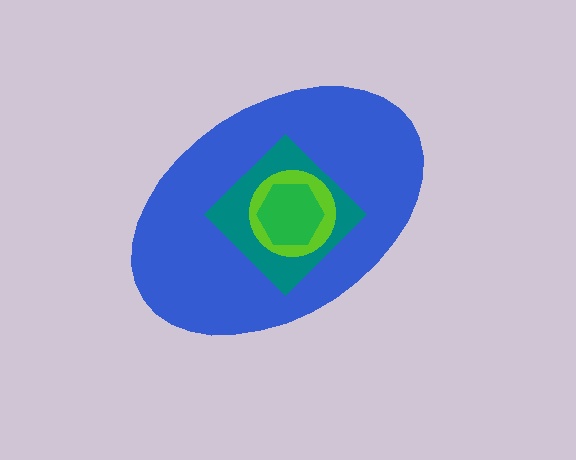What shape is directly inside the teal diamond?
The lime circle.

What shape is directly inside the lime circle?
The green hexagon.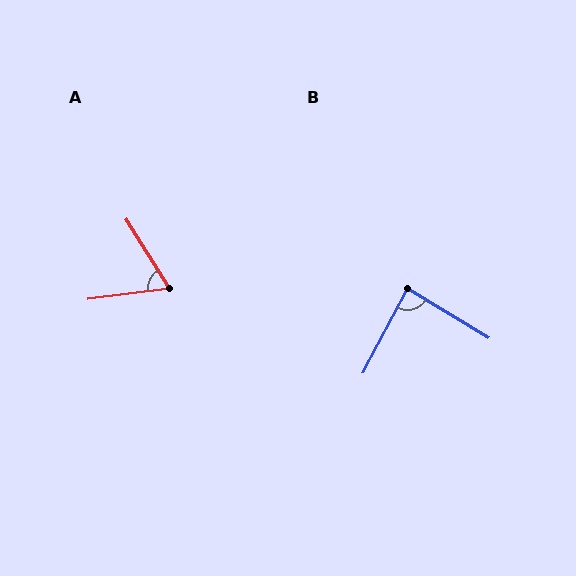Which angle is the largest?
B, at approximately 87 degrees.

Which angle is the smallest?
A, at approximately 65 degrees.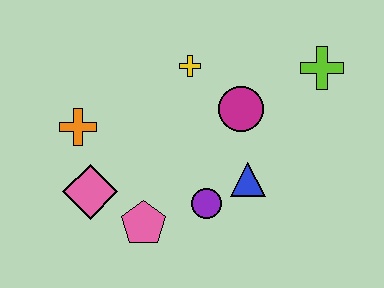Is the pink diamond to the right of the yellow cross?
No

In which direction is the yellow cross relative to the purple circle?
The yellow cross is above the purple circle.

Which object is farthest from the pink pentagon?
The lime cross is farthest from the pink pentagon.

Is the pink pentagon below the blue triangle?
Yes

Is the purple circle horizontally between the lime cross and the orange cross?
Yes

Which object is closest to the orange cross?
The pink diamond is closest to the orange cross.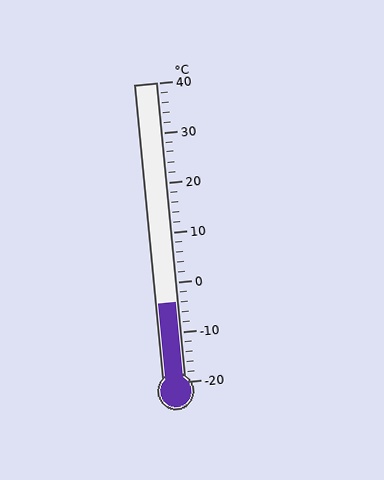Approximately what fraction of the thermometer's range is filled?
The thermometer is filled to approximately 25% of its range.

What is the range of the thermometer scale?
The thermometer scale ranges from -20°C to 40°C.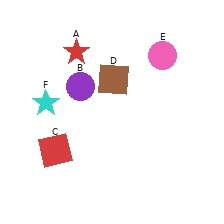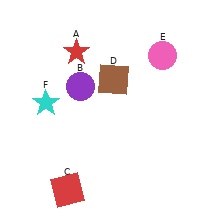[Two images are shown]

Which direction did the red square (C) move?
The red square (C) moved down.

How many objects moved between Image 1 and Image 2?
1 object moved between the two images.